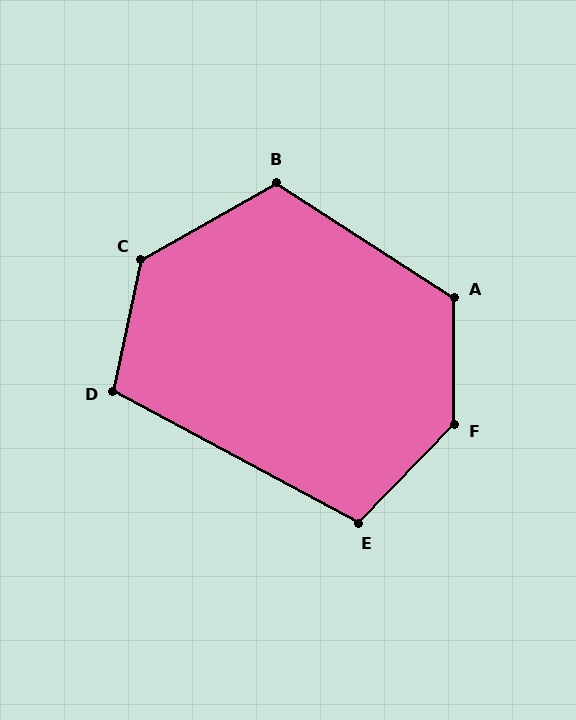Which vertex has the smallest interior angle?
E, at approximately 106 degrees.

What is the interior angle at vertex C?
Approximately 132 degrees (obtuse).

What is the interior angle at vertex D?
Approximately 106 degrees (obtuse).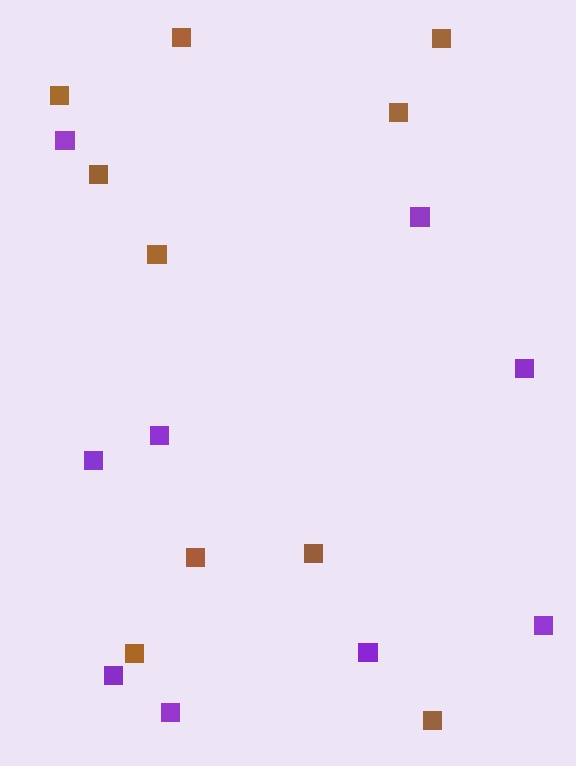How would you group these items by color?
There are 2 groups: one group of purple squares (9) and one group of brown squares (10).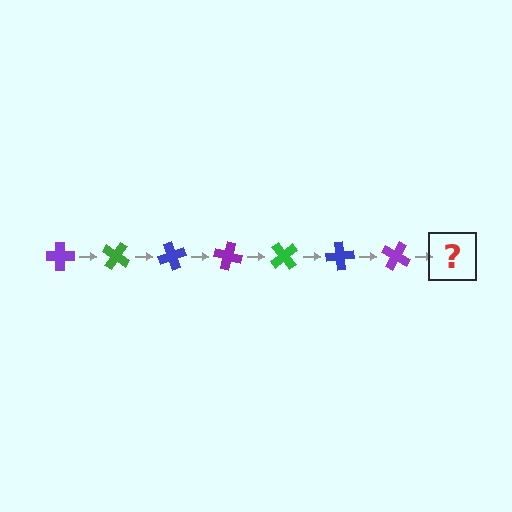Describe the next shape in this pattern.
It should be a green cross, rotated 245 degrees from the start.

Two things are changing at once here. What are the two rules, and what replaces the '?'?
The two rules are that it rotates 35 degrees each step and the color cycles through purple, green, and blue. The '?' should be a green cross, rotated 245 degrees from the start.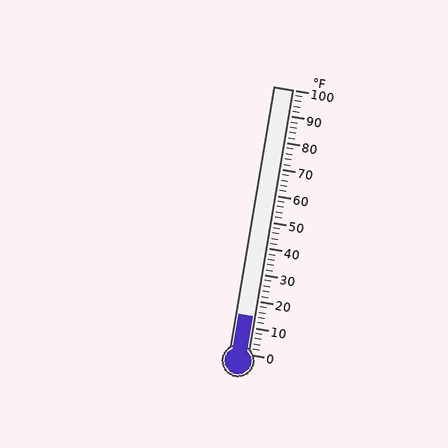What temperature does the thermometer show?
The thermometer shows approximately 14°F.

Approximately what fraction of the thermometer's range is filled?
The thermometer is filled to approximately 15% of its range.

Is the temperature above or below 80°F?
The temperature is below 80°F.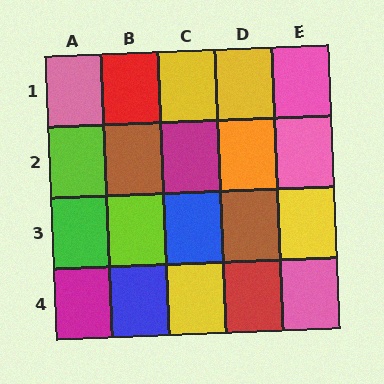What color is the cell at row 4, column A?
Magenta.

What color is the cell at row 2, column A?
Lime.